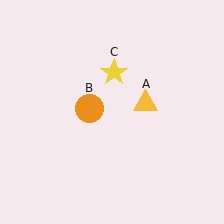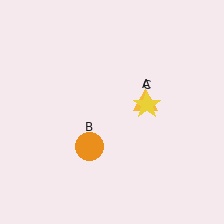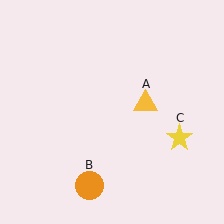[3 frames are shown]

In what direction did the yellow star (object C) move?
The yellow star (object C) moved down and to the right.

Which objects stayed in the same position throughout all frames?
Yellow triangle (object A) remained stationary.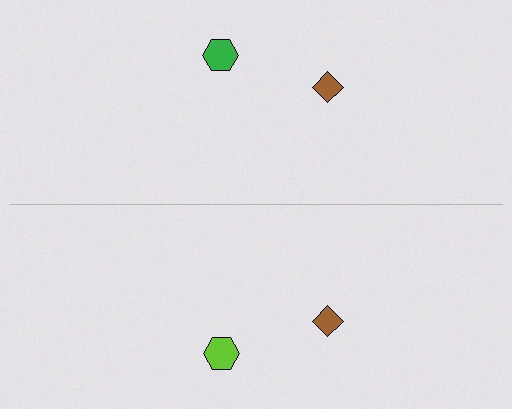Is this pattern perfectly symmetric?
No, the pattern is not perfectly symmetric. The lime hexagon on the bottom side breaks the symmetry — its mirror counterpart is green.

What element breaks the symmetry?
The lime hexagon on the bottom side breaks the symmetry — its mirror counterpart is green.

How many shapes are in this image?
There are 4 shapes in this image.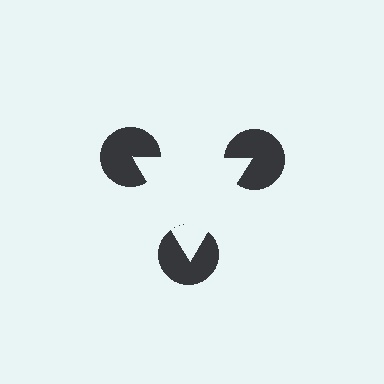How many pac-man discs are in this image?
There are 3 — one at each vertex of the illusory triangle.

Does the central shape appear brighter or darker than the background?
It typically appears slightly brighter than the background, even though no actual brightness change is drawn.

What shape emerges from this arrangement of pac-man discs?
An illusory triangle — its edges are inferred from the aligned wedge cuts in the pac-man discs, not physically drawn.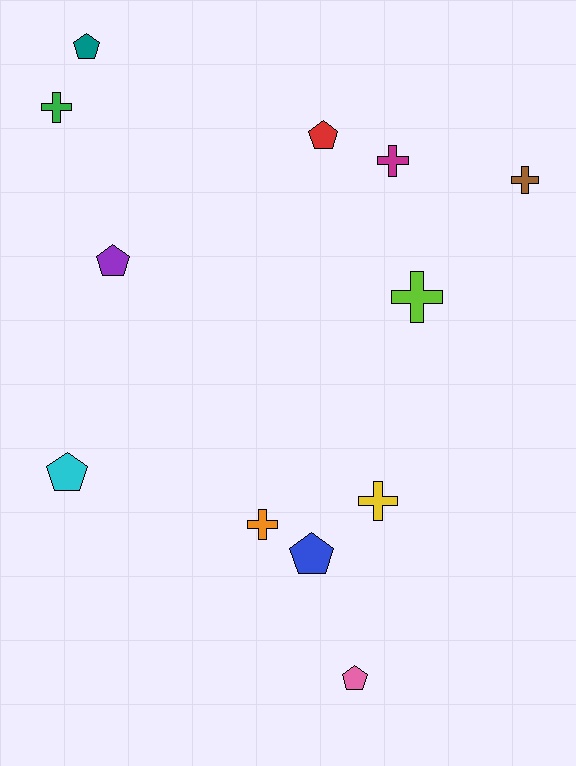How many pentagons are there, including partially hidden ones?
There are 6 pentagons.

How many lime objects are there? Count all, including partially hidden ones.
There is 1 lime object.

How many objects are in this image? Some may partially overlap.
There are 12 objects.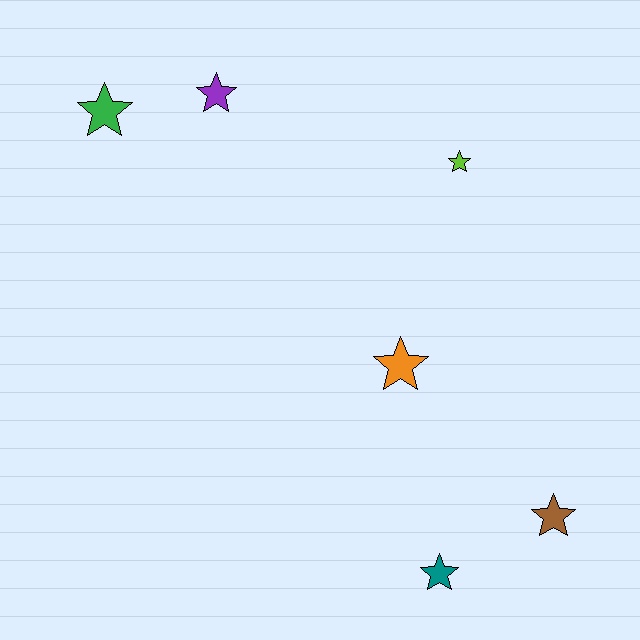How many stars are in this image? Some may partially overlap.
There are 6 stars.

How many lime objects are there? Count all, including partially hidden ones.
There is 1 lime object.